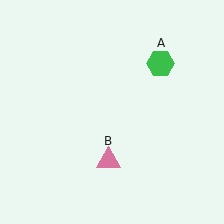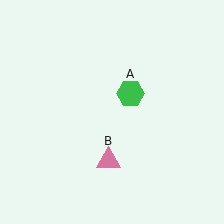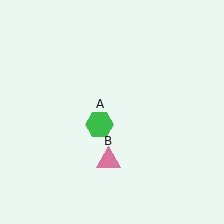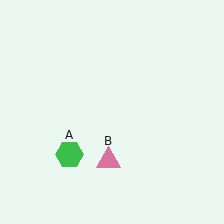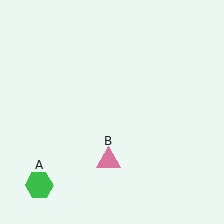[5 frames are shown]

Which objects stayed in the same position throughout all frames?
Pink triangle (object B) remained stationary.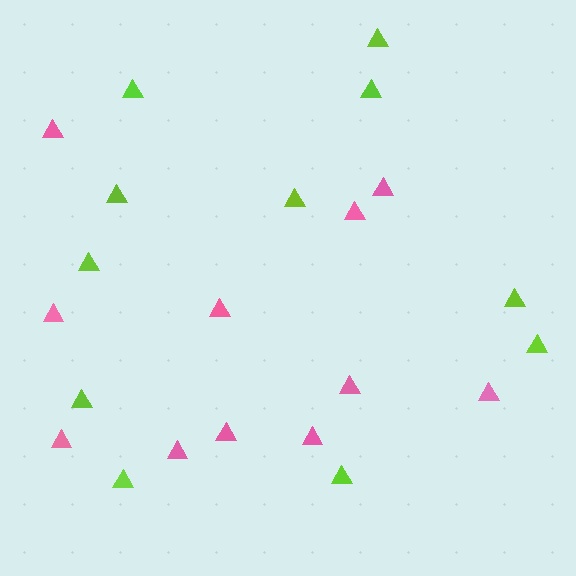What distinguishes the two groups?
There are 2 groups: one group of pink triangles (11) and one group of lime triangles (11).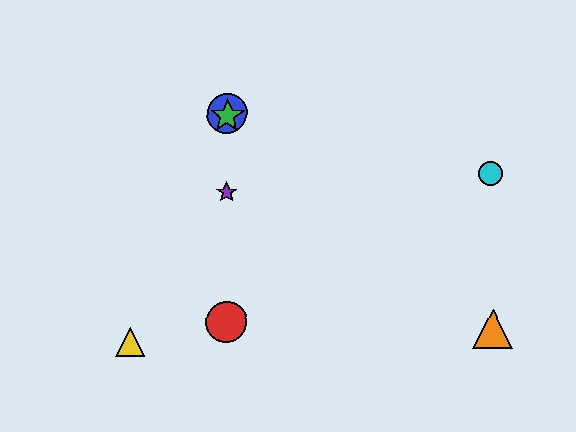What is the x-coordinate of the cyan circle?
The cyan circle is at x≈491.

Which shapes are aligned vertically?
The red circle, the blue circle, the green star, the purple star are aligned vertically.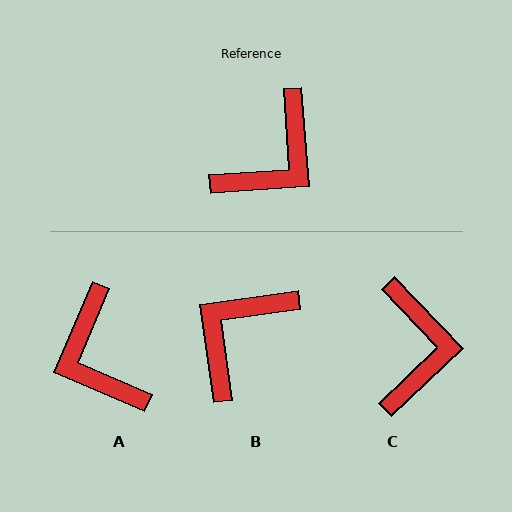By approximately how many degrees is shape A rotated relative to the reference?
Approximately 117 degrees clockwise.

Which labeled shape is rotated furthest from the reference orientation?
B, about 176 degrees away.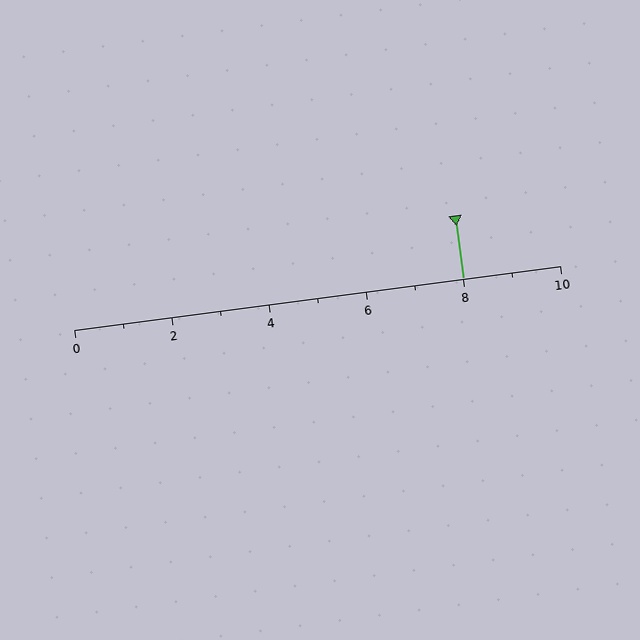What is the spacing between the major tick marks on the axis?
The major ticks are spaced 2 apart.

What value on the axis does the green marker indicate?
The marker indicates approximately 8.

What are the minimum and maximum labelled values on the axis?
The axis runs from 0 to 10.